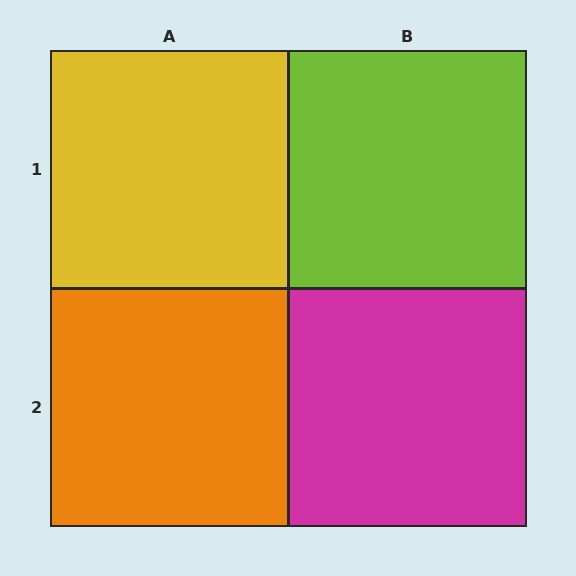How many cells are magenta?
1 cell is magenta.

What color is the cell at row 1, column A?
Yellow.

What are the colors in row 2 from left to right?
Orange, magenta.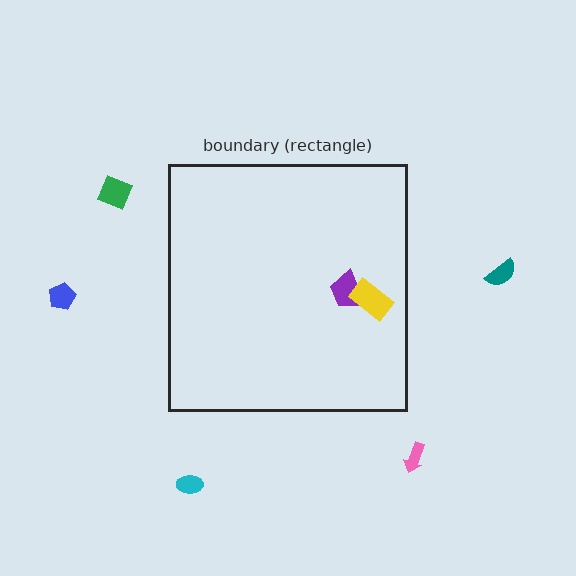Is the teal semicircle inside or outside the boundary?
Outside.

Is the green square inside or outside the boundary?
Outside.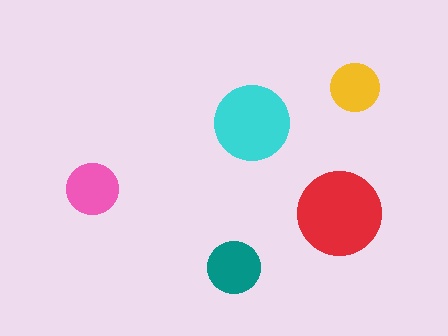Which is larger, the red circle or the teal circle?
The red one.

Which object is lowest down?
The teal circle is bottommost.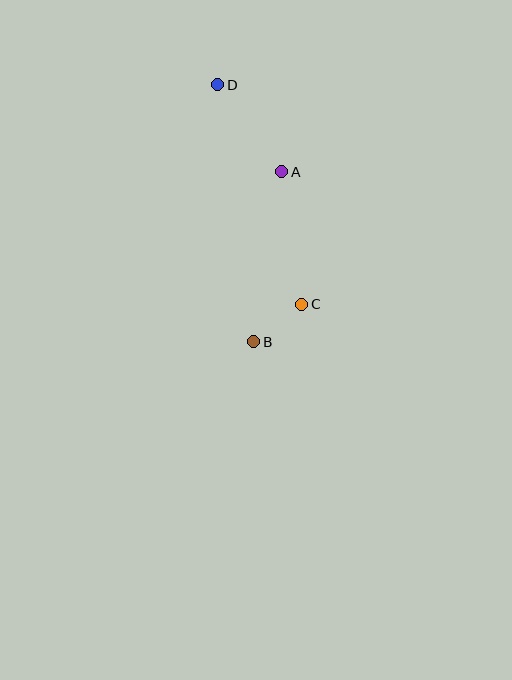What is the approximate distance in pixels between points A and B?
The distance between A and B is approximately 173 pixels.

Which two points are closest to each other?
Points B and C are closest to each other.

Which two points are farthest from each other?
Points B and D are farthest from each other.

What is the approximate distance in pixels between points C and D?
The distance between C and D is approximately 235 pixels.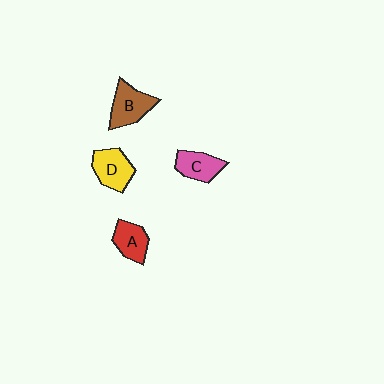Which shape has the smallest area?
Shape A (red).